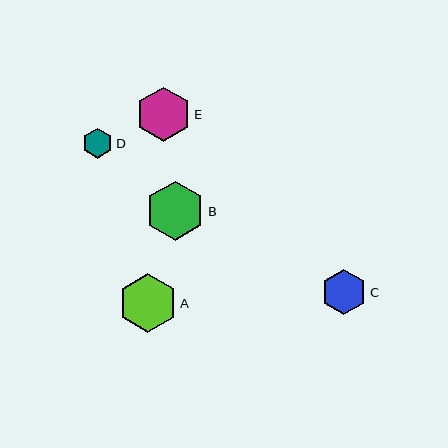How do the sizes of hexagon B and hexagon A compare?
Hexagon B and hexagon A are approximately the same size.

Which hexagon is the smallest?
Hexagon D is the smallest with a size of approximately 30 pixels.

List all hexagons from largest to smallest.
From largest to smallest: B, A, E, C, D.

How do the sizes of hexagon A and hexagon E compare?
Hexagon A and hexagon E are approximately the same size.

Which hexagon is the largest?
Hexagon B is the largest with a size of approximately 60 pixels.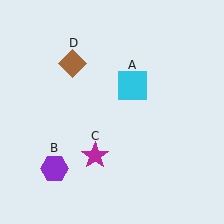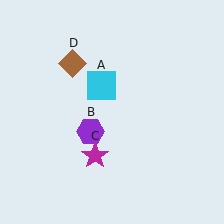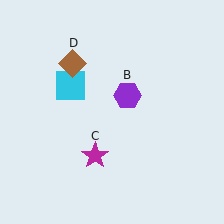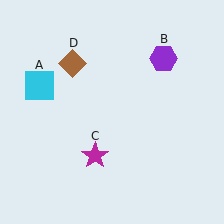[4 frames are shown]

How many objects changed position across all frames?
2 objects changed position: cyan square (object A), purple hexagon (object B).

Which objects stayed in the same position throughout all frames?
Magenta star (object C) and brown diamond (object D) remained stationary.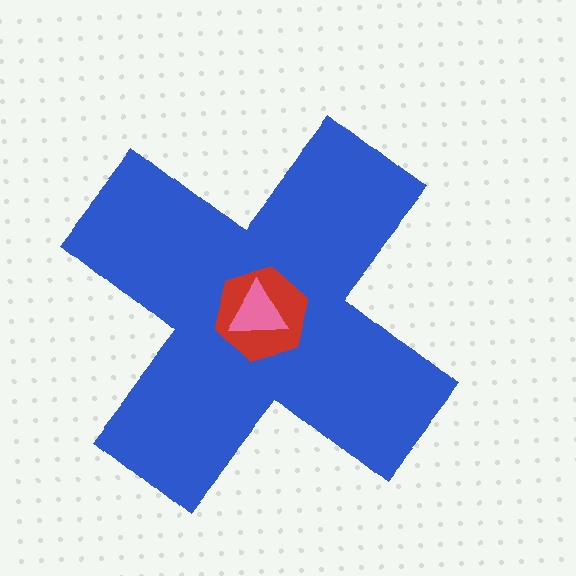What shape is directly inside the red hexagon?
The pink triangle.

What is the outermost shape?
The blue cross.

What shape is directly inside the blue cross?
The red hexagon.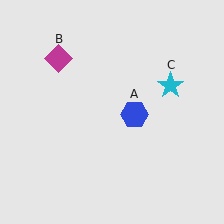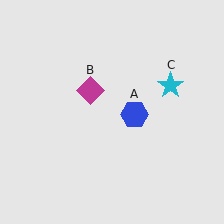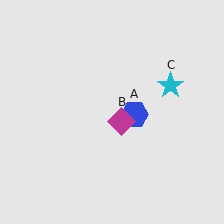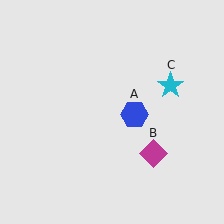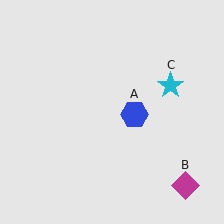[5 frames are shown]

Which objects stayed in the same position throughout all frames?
Blue hexagon (object A) and cyan star (object C) remained stationary.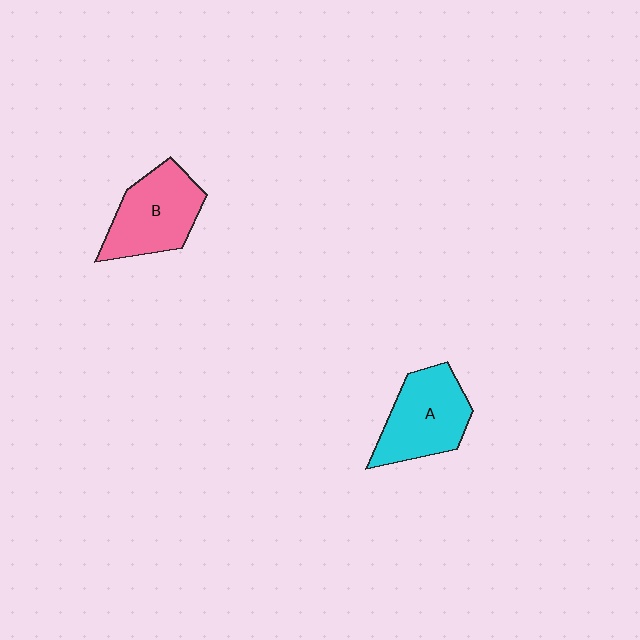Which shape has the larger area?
Shape A (cyan).